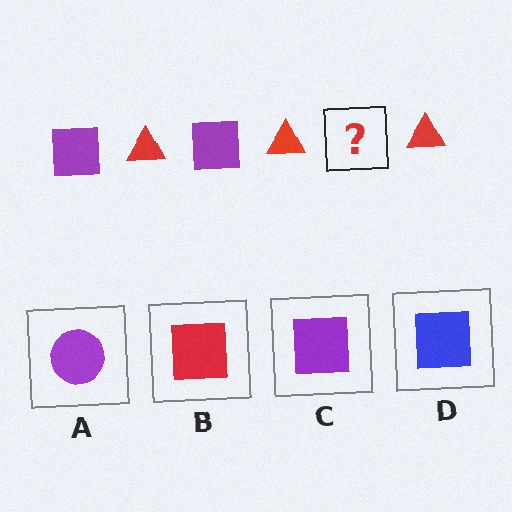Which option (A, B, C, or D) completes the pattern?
C.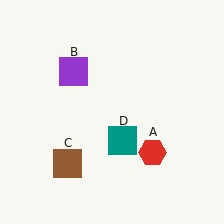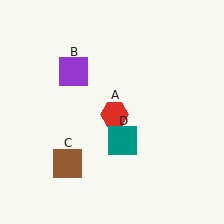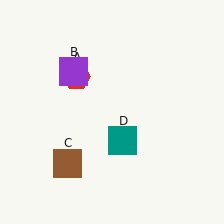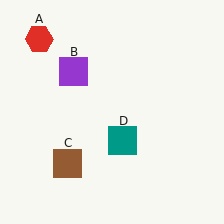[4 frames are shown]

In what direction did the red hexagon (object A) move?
The red hexagon (object A) moved up and to the left.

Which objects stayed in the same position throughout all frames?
Purple square (object B) and brown square (object C) and teal square (object D) remained stationary.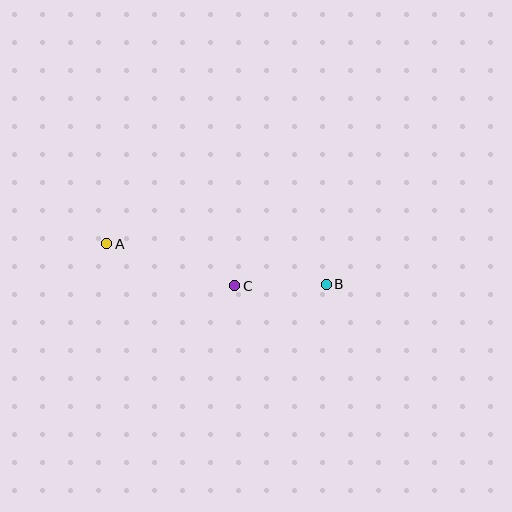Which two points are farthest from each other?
Points A and B are farthest from each other.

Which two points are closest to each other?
Points B and C are closest to each other.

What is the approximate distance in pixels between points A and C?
The distance between A and C is approximately 135 pixels.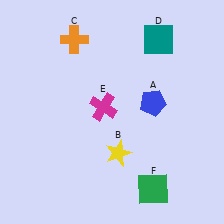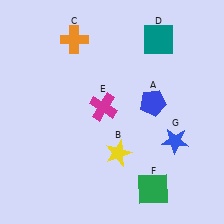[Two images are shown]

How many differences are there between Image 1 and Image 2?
There is 1 difference between the two images.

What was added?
A blue star (G) was added in Image 2.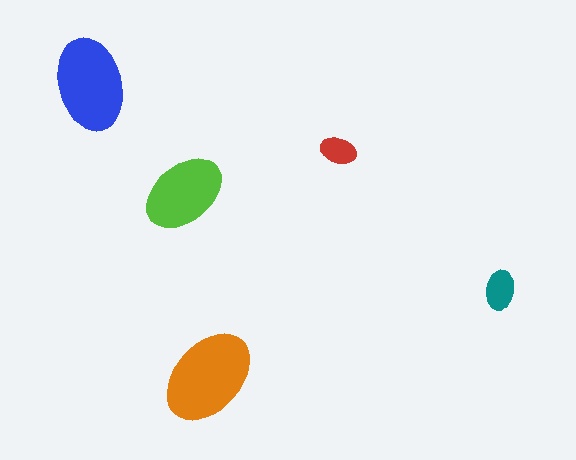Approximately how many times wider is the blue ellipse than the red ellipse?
About 2.5 times wider.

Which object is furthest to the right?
The teal ellipse is rightmost.